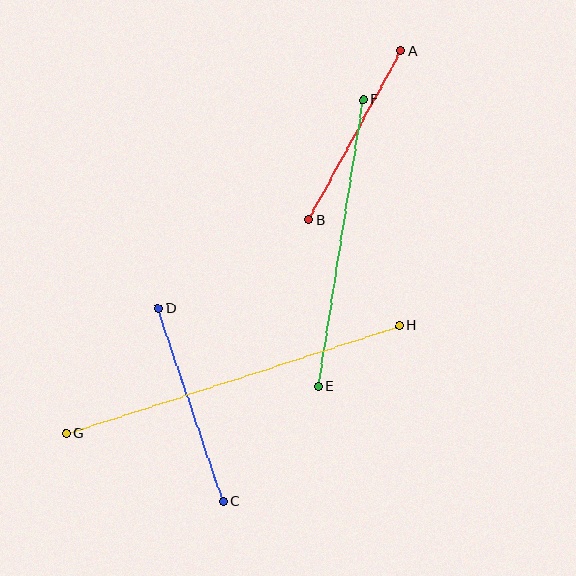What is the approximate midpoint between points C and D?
The midpoint is at approximately (191, 405) pixels.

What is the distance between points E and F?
The distance is approximately 290 pixels.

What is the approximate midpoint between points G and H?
The midpoint is at approximately (233, 379) pixels.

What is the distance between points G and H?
The distance is approximately 350 pixels.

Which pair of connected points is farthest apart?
Points G and H are farthest apart.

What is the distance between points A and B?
The distance is approximately 193 pixels.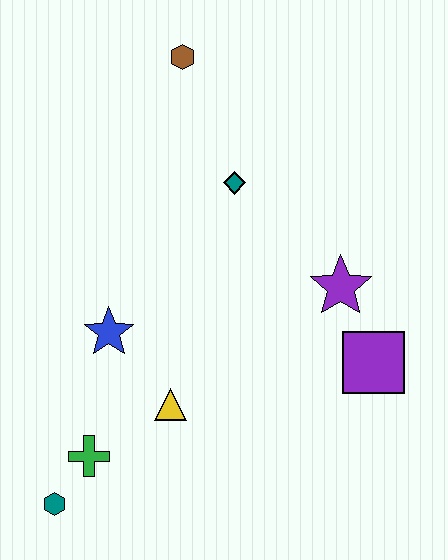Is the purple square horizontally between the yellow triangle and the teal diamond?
No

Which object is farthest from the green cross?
The brown hexagon is farthest from the green cross.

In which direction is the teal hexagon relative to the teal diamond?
The teal hexagon is below the teal diamond.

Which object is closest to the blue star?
The yellow triangle is closest to the blue star.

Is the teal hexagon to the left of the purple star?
Yes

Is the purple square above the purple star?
No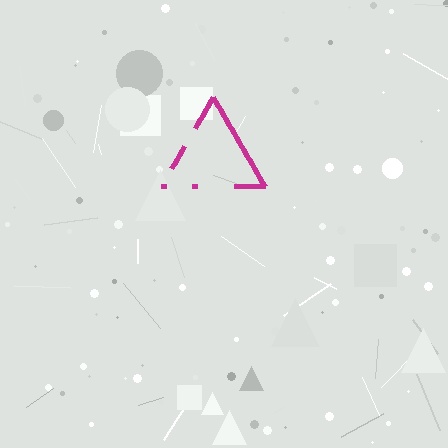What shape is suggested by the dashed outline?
The dashed outline suggests a triangle.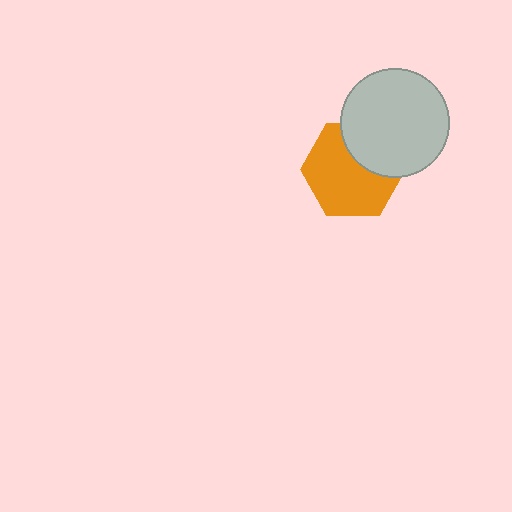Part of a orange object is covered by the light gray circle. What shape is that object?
It is a hexagon.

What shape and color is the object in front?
The object in front is a light gray circle.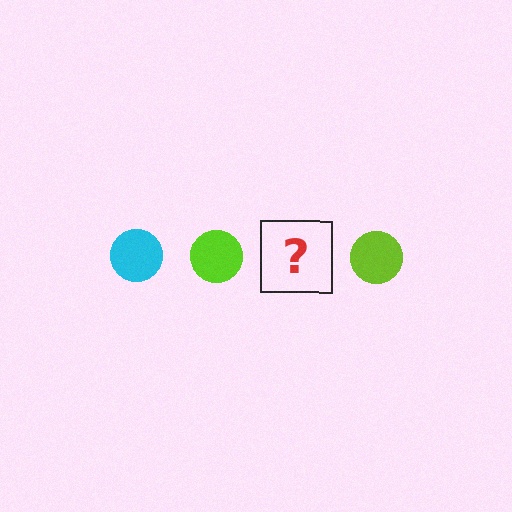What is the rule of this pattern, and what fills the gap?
The rule is that the pattern cycles through cyan, lime circles. The gap should be filled with a cyan circle.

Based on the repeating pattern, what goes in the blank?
The blank should be a cyan circle.